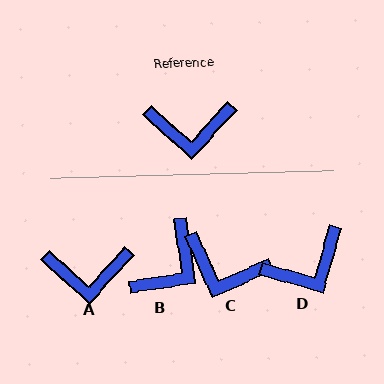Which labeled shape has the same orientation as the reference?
A.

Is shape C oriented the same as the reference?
No, it is off by about 23 degrees.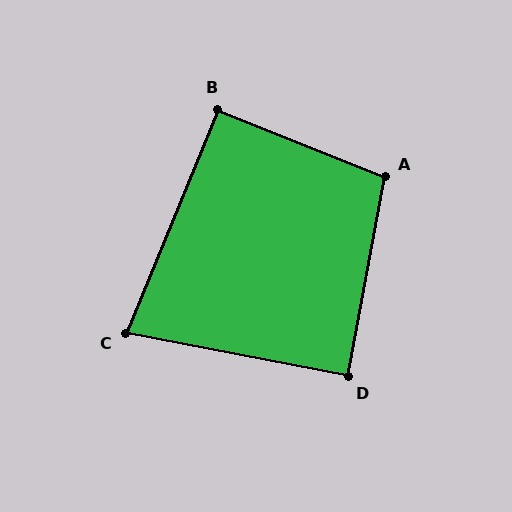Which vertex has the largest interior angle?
A, at approximately 101 degrees.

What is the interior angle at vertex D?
Approximately 89 degrees (approximately right).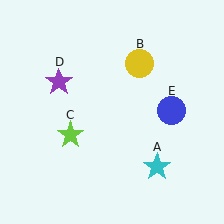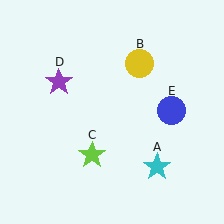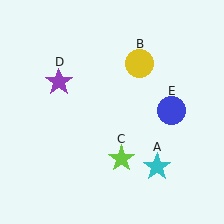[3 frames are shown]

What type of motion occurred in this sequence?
The lime star (object C) rotated counterclockwise around the center of the scene.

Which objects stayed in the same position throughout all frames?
Cyan star (object A) and yellow circle (object B) and purple star (object D) and blue circle (object E) remained stationary.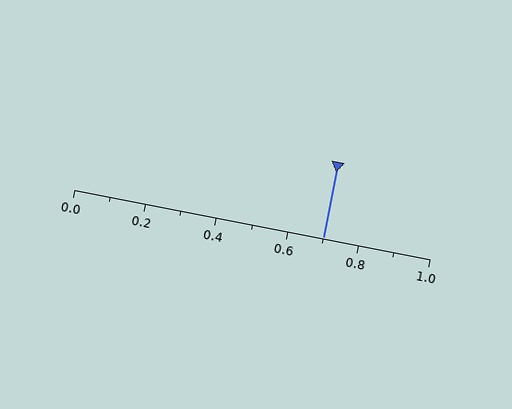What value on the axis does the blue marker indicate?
The marker indicates approximately 0.7.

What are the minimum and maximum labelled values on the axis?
The axis runs from 0.0 to 1.0.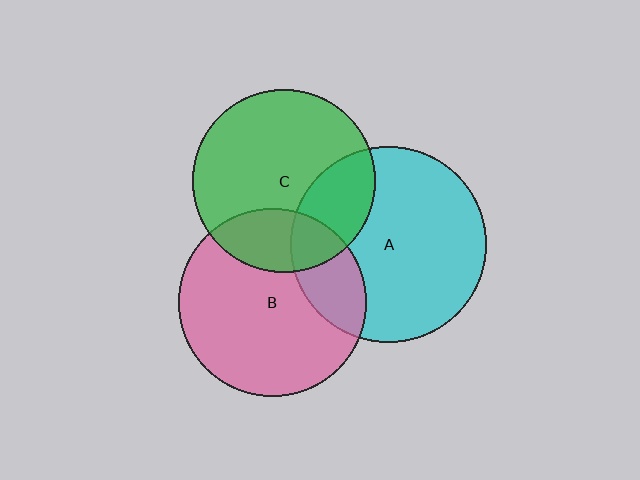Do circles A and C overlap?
Yes.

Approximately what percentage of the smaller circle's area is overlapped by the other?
Approximately 25%.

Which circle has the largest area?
Circle A (cyan).